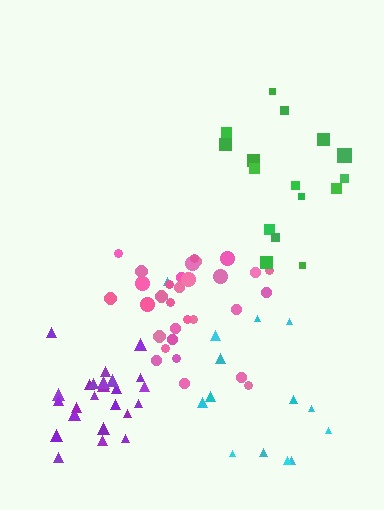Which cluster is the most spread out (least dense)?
Cyan.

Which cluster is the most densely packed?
Pink.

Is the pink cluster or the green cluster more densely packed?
Pink.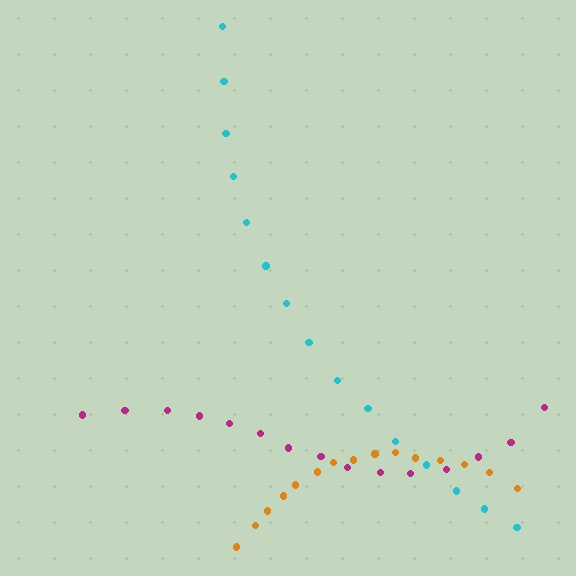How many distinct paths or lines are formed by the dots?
There are 3 distinct paths.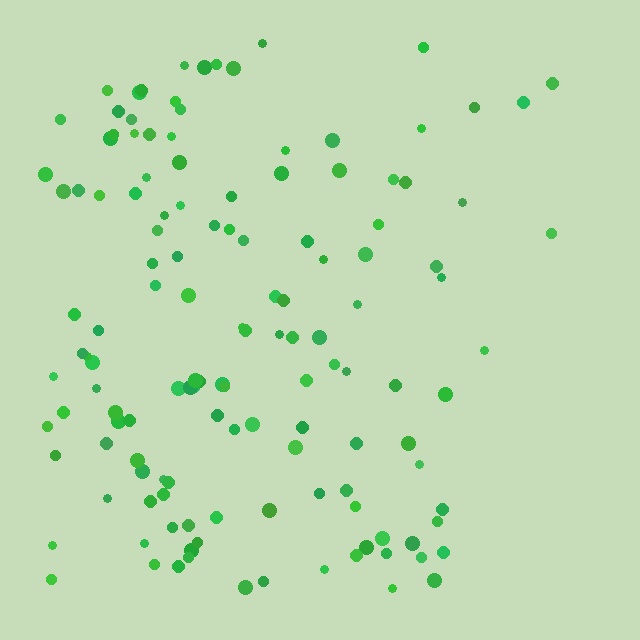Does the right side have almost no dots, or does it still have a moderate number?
Still a moderate number, just noticeably fewer than the left.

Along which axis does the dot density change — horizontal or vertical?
Horizontal.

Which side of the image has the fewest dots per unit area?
The right.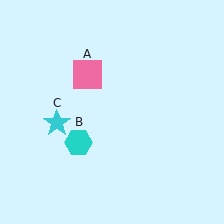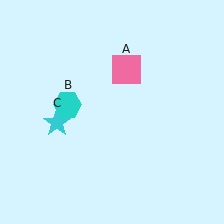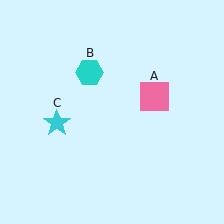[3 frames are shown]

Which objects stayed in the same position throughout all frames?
Cyan star (object C) remained stationary.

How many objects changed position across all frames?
2 objects changed position: pink square (object A), cyan hexagon (object B).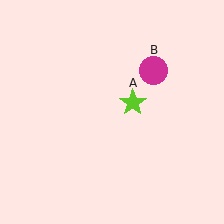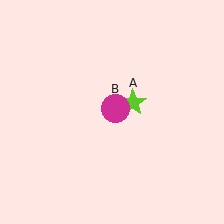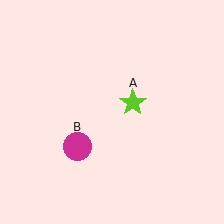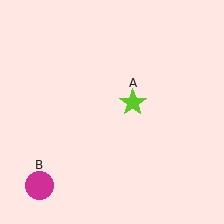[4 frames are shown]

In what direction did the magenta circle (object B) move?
The magenta circle (object B) moved down and to the left.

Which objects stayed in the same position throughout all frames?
Lime star (object A) remained stationary.